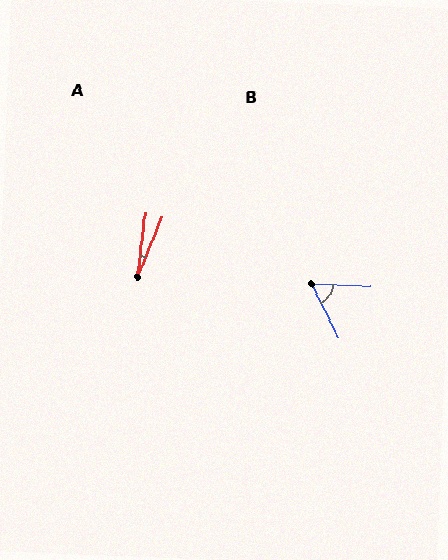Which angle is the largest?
B, at approximately 62 degrees.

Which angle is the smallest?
A, at approximately 15 degrees.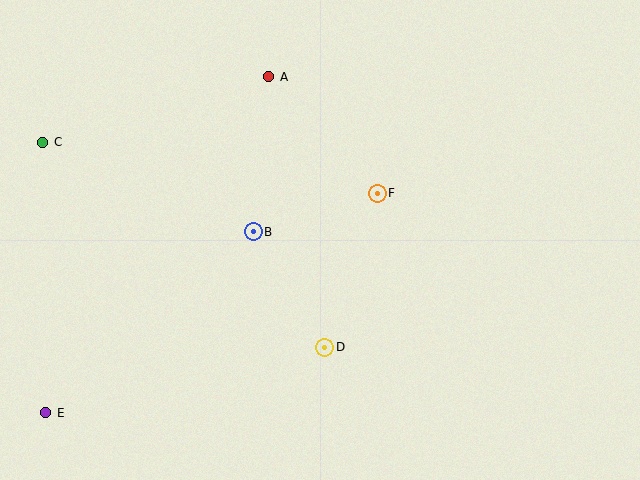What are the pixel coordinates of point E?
Point E is at (45, 413).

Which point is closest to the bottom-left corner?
Point E is closest to the bottom-left corner.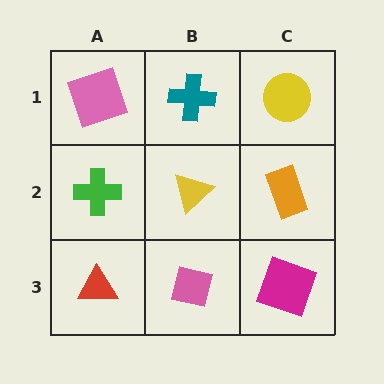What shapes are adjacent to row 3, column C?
An orange rectangle (row 2, column C), a pink square (row 3, column B).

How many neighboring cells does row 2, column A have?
3.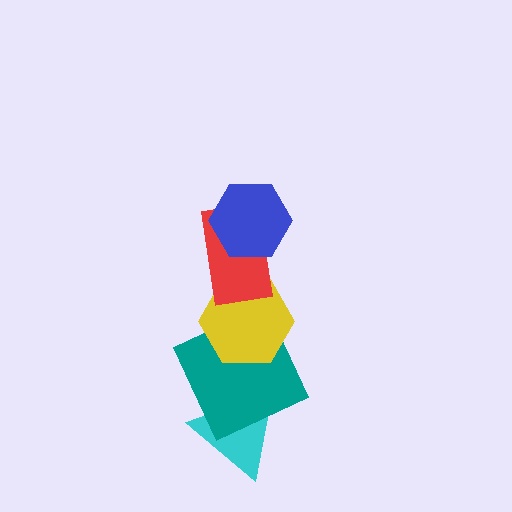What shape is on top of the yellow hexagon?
The red rectangle is on top of the yellow hexagon.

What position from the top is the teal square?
The teal square is 4th from the top.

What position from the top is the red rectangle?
The red rectangle is 2nd from the top.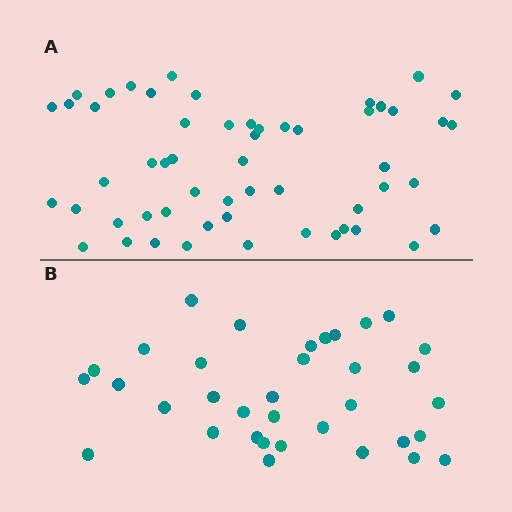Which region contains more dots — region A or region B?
Region A (the top region) has more dots.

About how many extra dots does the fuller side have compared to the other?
Region A has approximately 20 more dots than region B.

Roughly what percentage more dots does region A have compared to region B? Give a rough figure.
About 55% more.